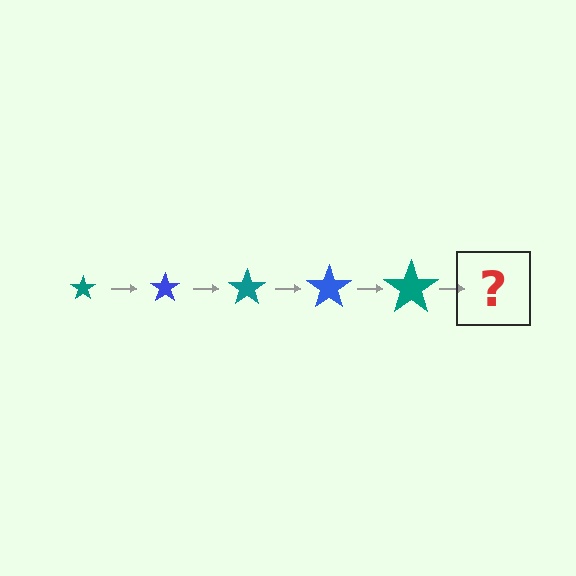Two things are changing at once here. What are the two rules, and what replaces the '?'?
The two rules are that the star grows larger each step and the color cycles through teal and blue. The '?' should be a blue star, larger than the previous one.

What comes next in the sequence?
The next element should be a blue star, larger than the previous one.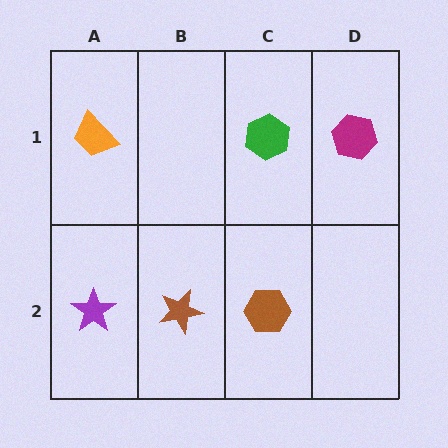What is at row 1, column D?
A magenta hexagon.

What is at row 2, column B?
A brown star.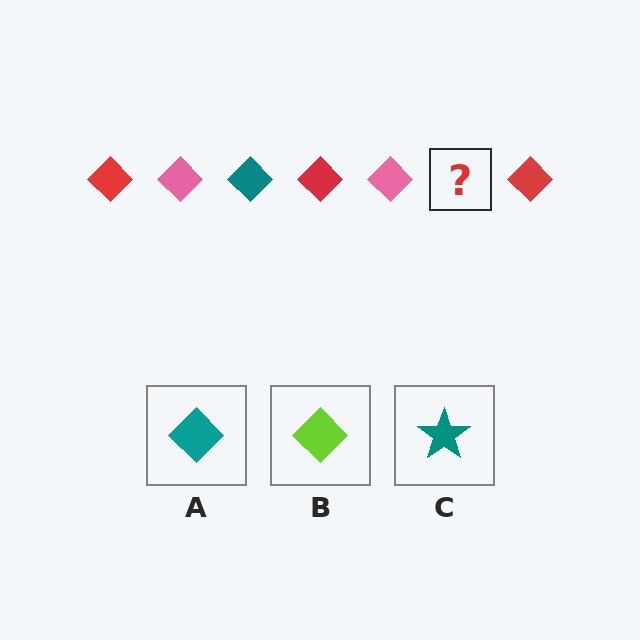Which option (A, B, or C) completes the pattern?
A.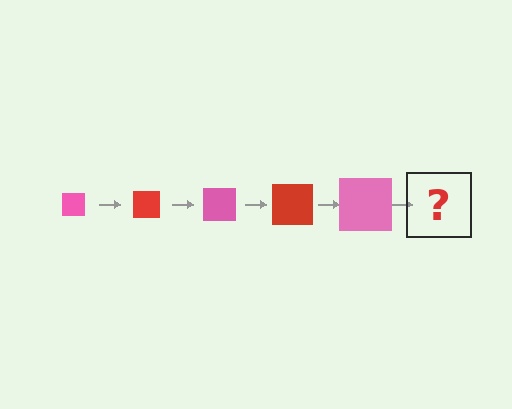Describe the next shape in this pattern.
It should be a red square, larger than the previous one.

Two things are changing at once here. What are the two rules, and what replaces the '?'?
The two rules are that the square grows larger each step and the color cycles through pink and red. The '?' should be a red square, larger than the previous one.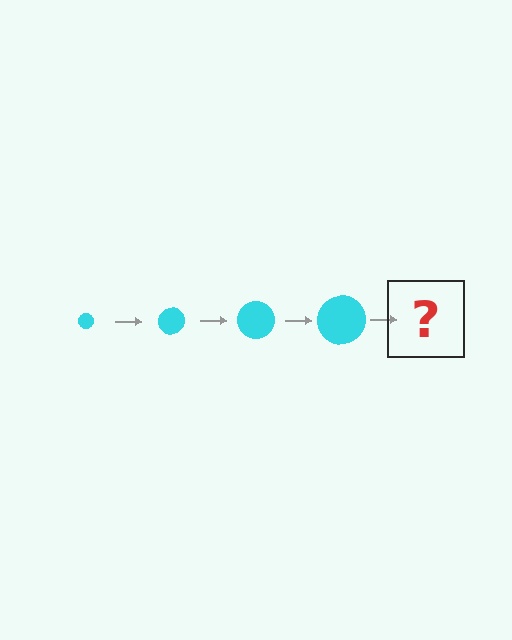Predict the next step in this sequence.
The next step is a cyan circle, larger than the previous one.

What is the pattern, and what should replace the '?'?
The pattern is that the circle gets progressively larger each step. The '?' should be a cyan circle, larger than the previous one.